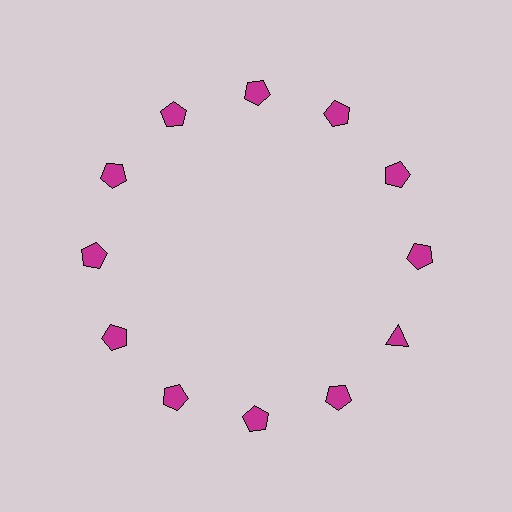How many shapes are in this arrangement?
There are 12 shapes arranged in a ring pattern.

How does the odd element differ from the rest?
It has a different shape: triangle instead of pentagon.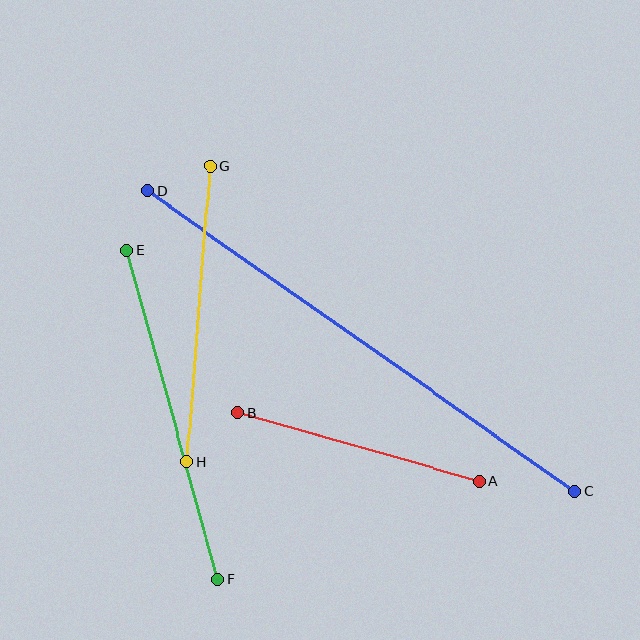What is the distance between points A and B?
The distance is approximately 252 pixels.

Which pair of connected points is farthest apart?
Points C and D are farthest apart.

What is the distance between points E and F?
The distance is approximately 340 pixels.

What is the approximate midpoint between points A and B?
The midpoint is at approximately (358, 447) pixels.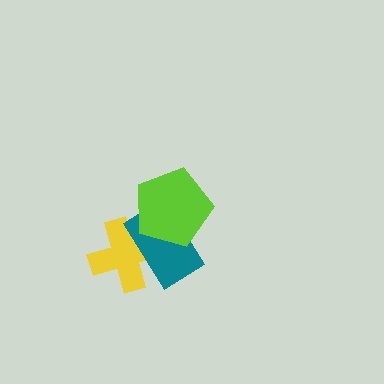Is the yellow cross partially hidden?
Yes, it is partially covered by another shape.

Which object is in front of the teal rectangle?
The lime pentagon is in front of the teal rectangle.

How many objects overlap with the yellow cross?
2 objects overlap with the yellow cross.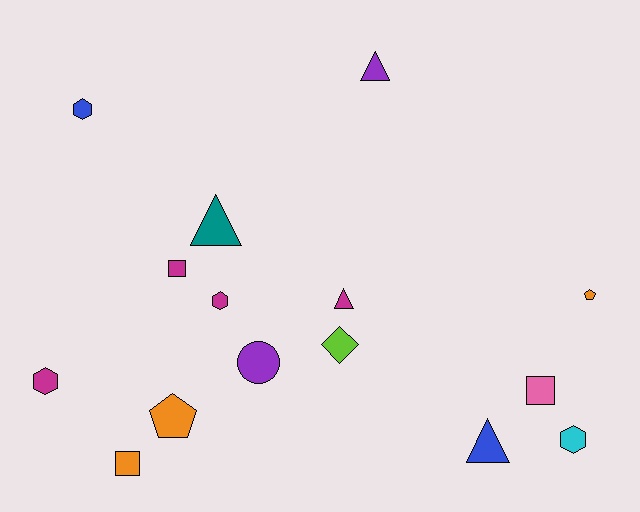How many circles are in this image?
There is 1 circle.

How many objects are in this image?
There are 15 objects.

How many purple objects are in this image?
There are 2 purple objects.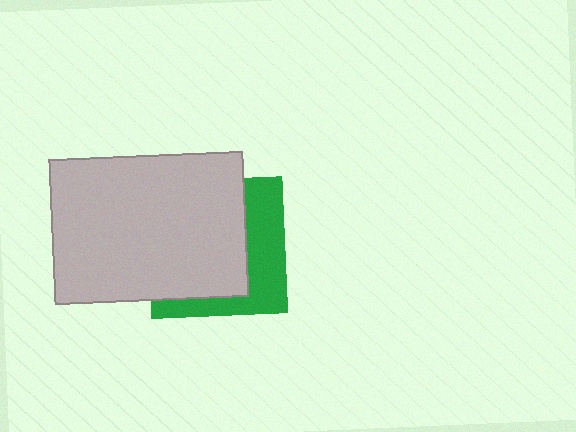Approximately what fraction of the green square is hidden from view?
Roughly 63% of the green square is hidden behind the light gray rectangle.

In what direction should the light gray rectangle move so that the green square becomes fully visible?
The light gray rectangle should move left. That is the shortest direction to clear the overlap and leave the green square fully visible.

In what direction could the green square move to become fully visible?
The green square could move right. That would shift it out from behind the light gray rectangle entirely.